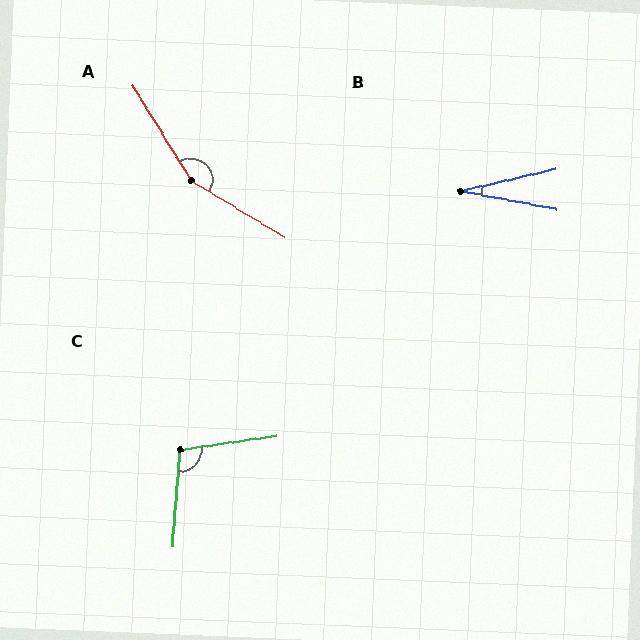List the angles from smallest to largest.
B (24°), C (102°), A (153°).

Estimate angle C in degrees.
Approximately 102 degrees.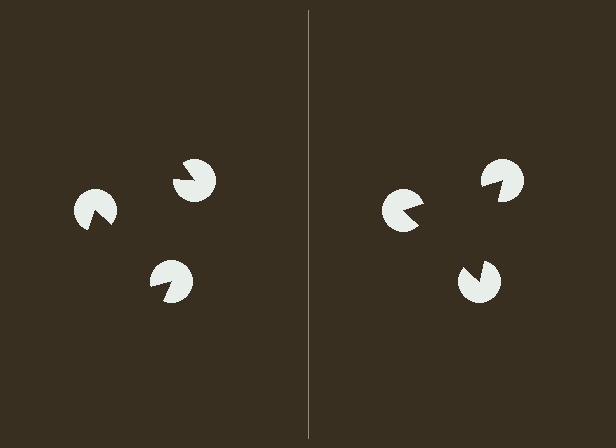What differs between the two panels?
The pac-man discs are positioned identically on both sides; only the wedge orientations differ. On the right they align to a triangle; on the left they are misaligned.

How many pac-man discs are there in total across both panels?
6 — 3 on each side.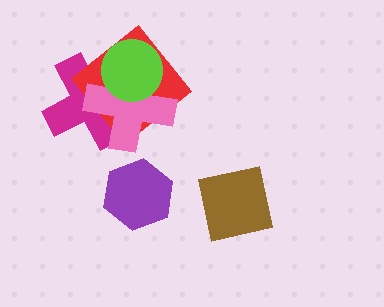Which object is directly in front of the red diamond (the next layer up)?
The pink cross is directly in front of the red diamond.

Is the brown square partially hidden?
No, no other shape covers it.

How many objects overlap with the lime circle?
3 objects overlap with the lime circle.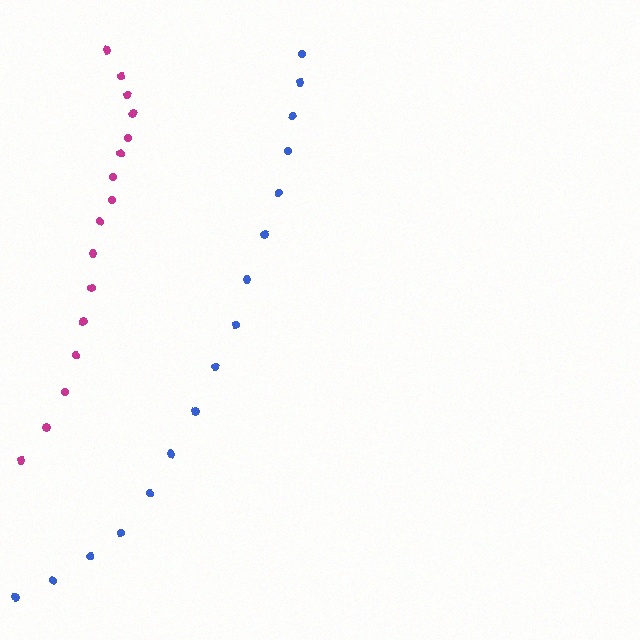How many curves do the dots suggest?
There are 2 distinct paths.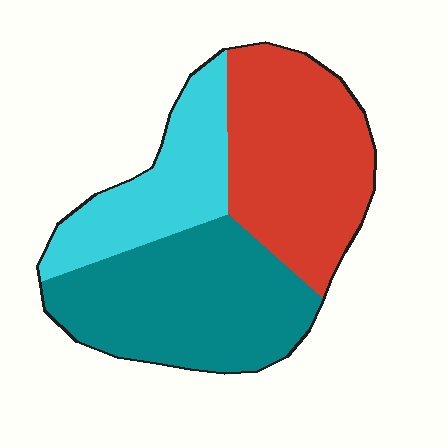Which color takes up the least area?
Cyan, at roughly 25%.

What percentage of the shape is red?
Red takes up about three eighths (3/8) of the shape.